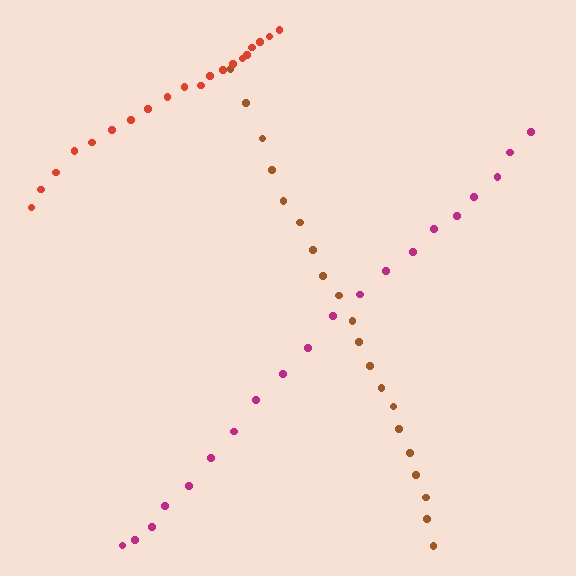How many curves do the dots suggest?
There are 3 distinct paths.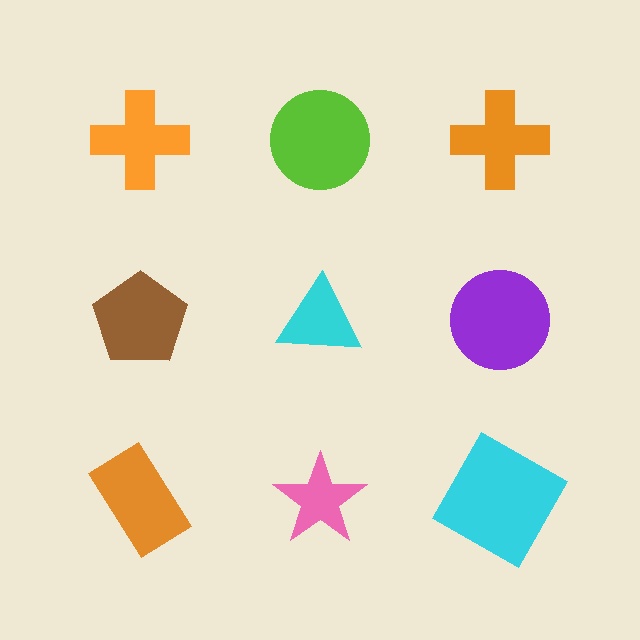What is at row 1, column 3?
An orange cross.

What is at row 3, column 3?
A cyan square.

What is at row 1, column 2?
A lime circle.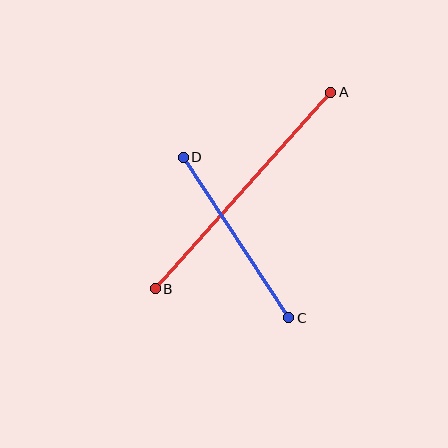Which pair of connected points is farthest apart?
Points A and B are farthest apart.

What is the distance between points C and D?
The distance is approximately 192 pixels.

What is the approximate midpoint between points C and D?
The midpoint is at approximately (236, 238) pixels.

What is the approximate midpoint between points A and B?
The midpoint is at approximately (243, 190) pixels.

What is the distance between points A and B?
The distance is approximately 264 pixels.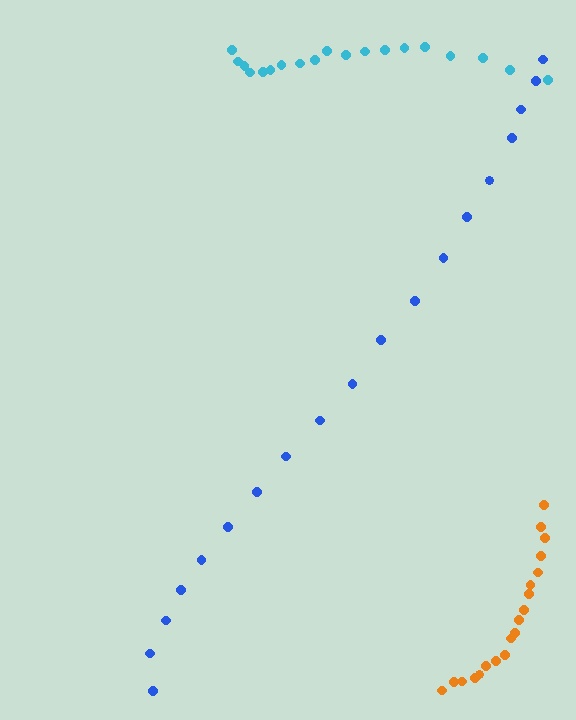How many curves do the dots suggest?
There are 3 distinct paths.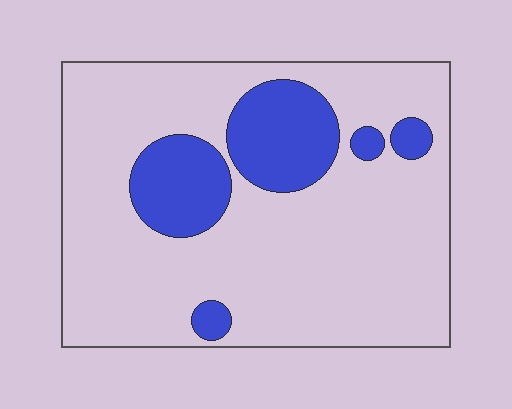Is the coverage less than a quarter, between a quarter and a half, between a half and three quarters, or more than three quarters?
Less than a quarter.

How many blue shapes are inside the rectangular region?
5.